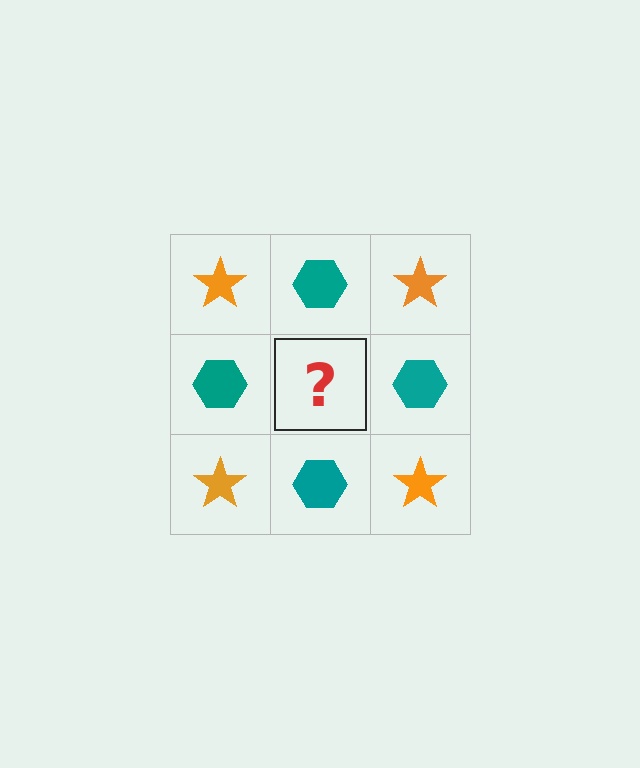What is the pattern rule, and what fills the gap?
The rule is that it alternates orange star and teal hexagon in a checkerboard pattern. The gap should be filled with an orange star.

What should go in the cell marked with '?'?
The missing cell should contain an orange star.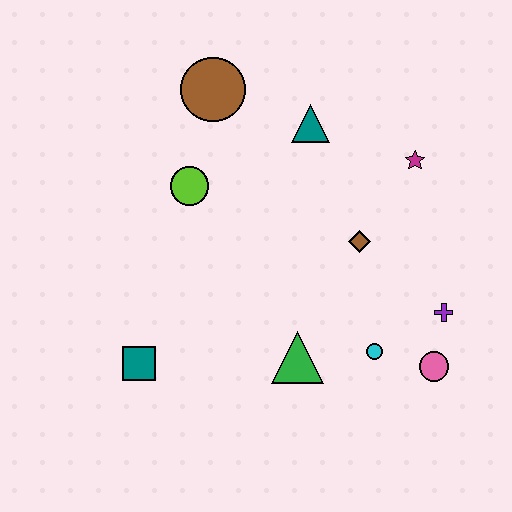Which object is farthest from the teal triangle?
The teal square is farthest from the teal triangle.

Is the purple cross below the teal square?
No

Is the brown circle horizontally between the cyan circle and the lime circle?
Yes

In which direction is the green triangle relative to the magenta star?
The green triangle is below the magenta star.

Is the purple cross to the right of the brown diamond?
Yes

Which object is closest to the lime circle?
The brown circle is closest to the lime circle.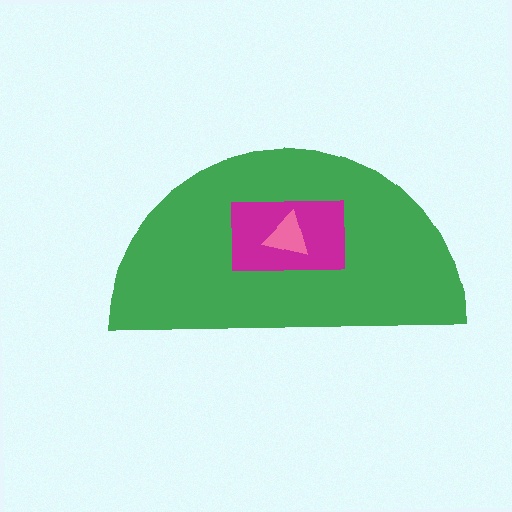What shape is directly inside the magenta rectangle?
The pink triangle.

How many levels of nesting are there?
3.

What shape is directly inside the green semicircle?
The magenta rectangle.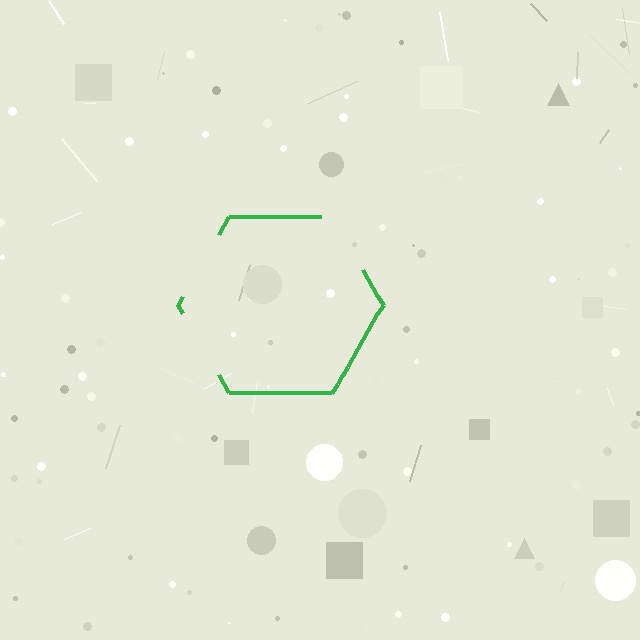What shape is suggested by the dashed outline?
The dashed outline suggests a hexagon.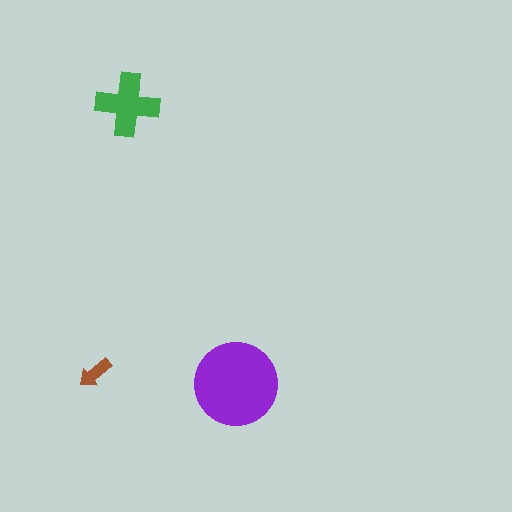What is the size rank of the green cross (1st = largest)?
2nd.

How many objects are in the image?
There are 3 objects in the image.